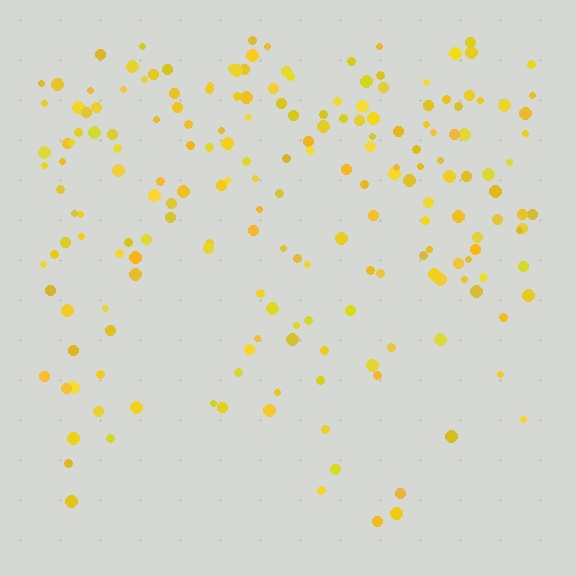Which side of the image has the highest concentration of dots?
The top.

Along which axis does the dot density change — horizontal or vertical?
Vertical.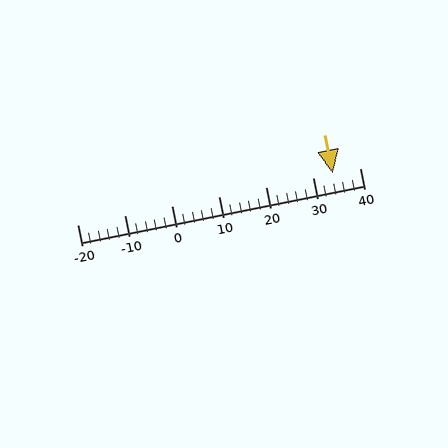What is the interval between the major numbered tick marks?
The major tick marks are spaced 10 units apart.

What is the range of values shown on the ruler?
The ruler shows values from -20 to 40.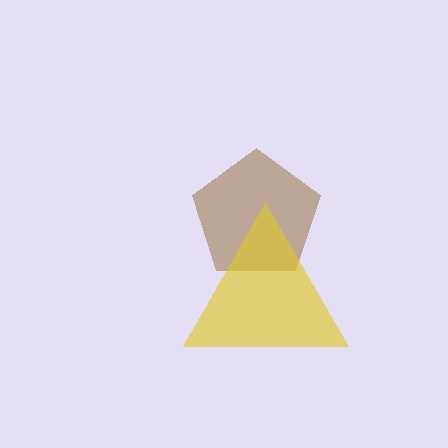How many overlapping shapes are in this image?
There are 2 overlapping shapes in the image.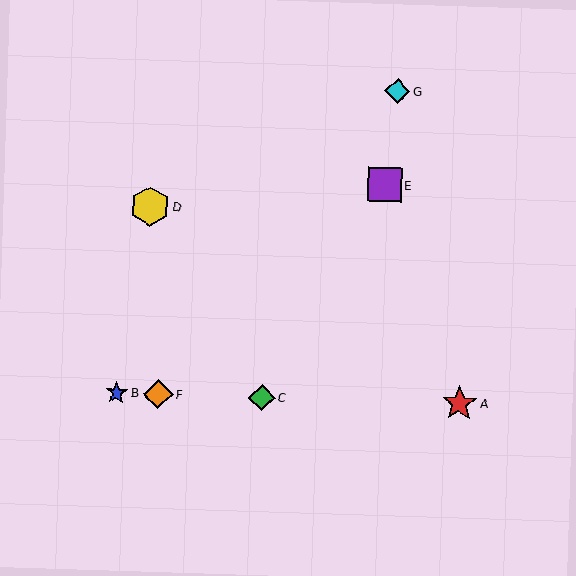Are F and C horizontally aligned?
Yes, both are at y≈394.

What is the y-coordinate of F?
Object F is at y≈394.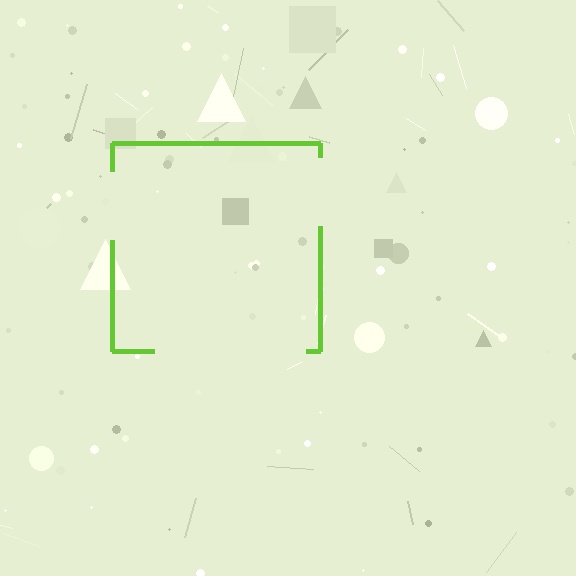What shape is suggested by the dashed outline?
The dashed outline suggests a square.